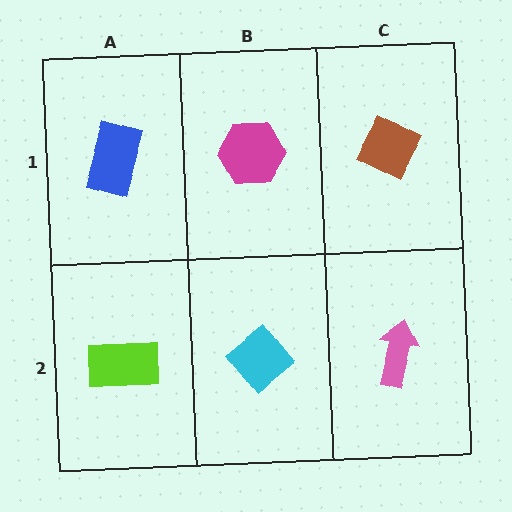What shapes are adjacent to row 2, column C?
A brown diamond (row 1, column C), a cyan diamond (row 2, column B).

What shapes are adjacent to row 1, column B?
A cyan diamond (row 2, column B), a blue rectangle (row 1, column A), a brown diamond (row 1, column C).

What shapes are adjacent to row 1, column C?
A pink arrow (row 2, column C), a magenta hexagon (row 1, column B).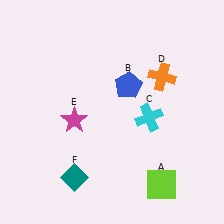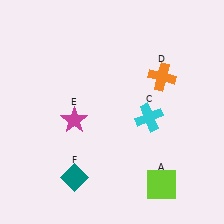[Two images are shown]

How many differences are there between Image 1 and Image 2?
There is 1 difference between the two images.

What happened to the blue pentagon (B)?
The blue pentagon (B) was removed in Image 2. It was in the top-right area of Image 1.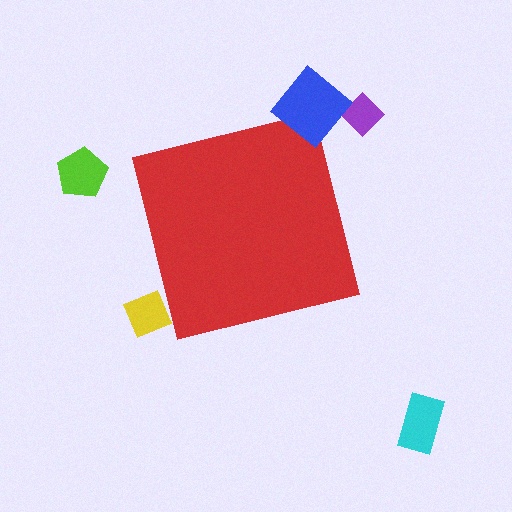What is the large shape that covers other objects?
A red square.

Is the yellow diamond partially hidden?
No, the yellow diamond is fully visible.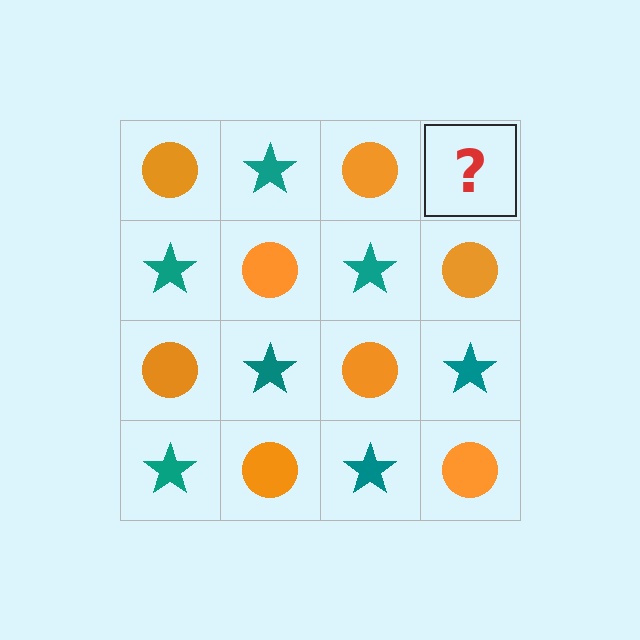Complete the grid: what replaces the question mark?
The question mark should be replaced with a teal star.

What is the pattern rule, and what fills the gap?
The rule is that it alternates orange circle and teal star in a checkerboard pattern. The gap should be filled with a teal star.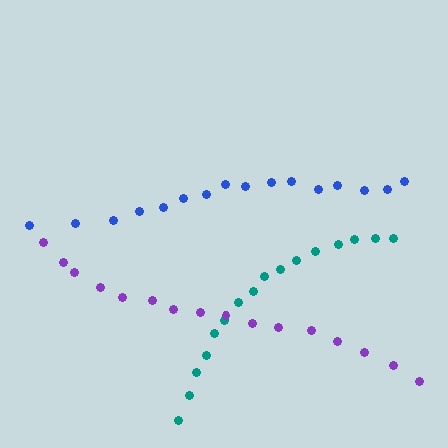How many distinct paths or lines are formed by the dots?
There are 3 distinct paths.